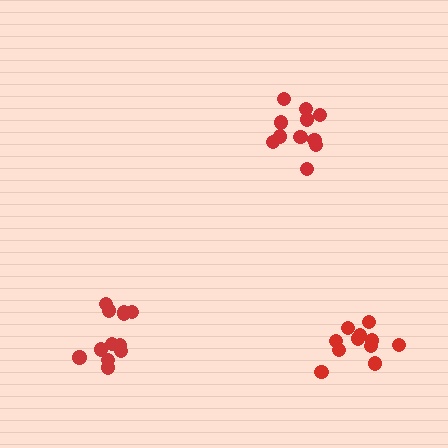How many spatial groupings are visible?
There are 3 spatial groupings.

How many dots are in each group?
Group 1: 12 dots, Group 2: 11 dots, Group 3: 11 dots (34 total).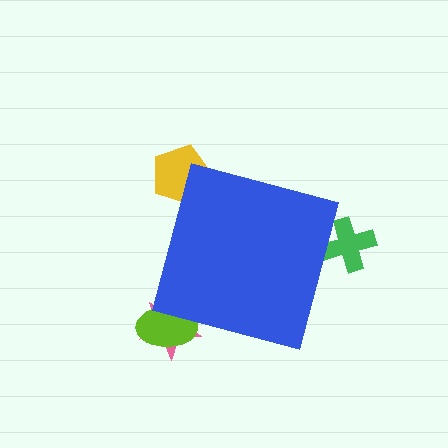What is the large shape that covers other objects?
A blue square.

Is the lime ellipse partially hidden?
Yes, the lime ellipse is partially hidden behind the blue square.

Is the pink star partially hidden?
Yes, the pink star is partially hidden behind the blue square.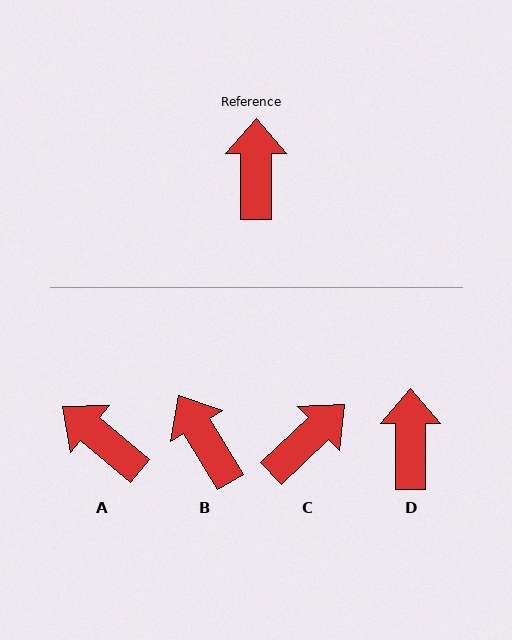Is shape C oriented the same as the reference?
No, it is off by about 47 degrees.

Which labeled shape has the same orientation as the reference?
D.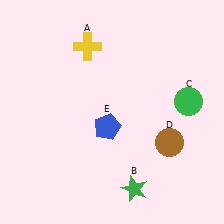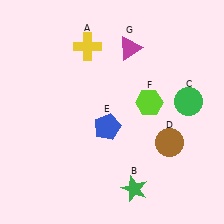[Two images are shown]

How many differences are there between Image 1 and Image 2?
There are 2 differences between the two images.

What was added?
A lime hexagon (F), a magenta triangle (G) were added in Image 2.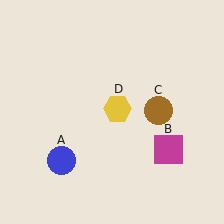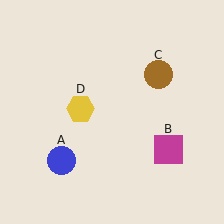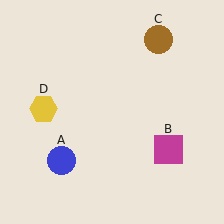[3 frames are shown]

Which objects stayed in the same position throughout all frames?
Blue circle (object A) and magenta square (object B) remained stationary.